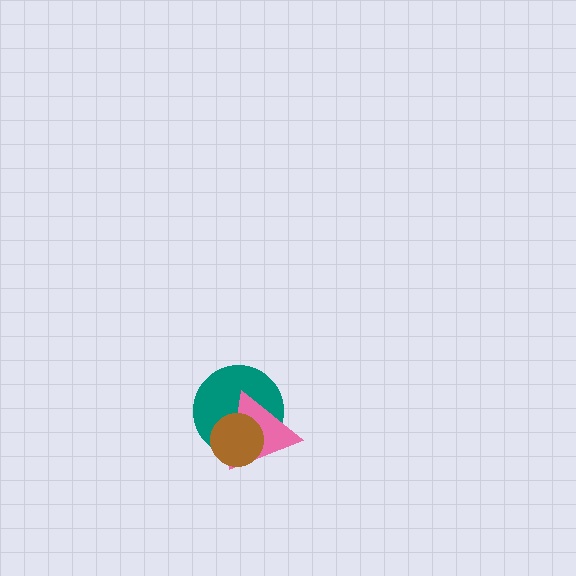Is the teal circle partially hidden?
Yes, it is partially covered by another shape.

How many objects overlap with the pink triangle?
2 objects overlap with the pink triangle.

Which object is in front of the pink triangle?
The brown circle is in front of the pink triangle.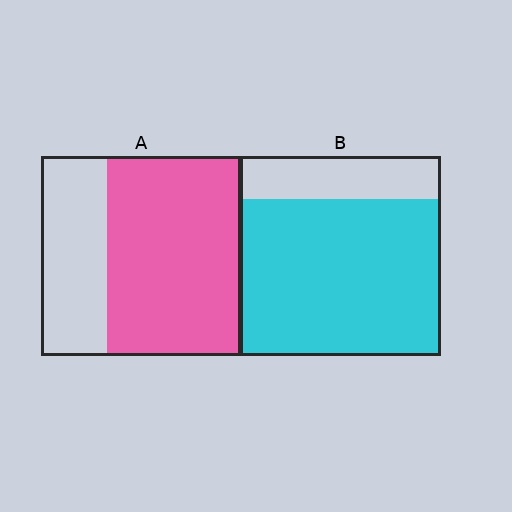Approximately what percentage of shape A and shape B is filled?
A is approximately 65% and B is approximately 80%.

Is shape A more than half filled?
Yes.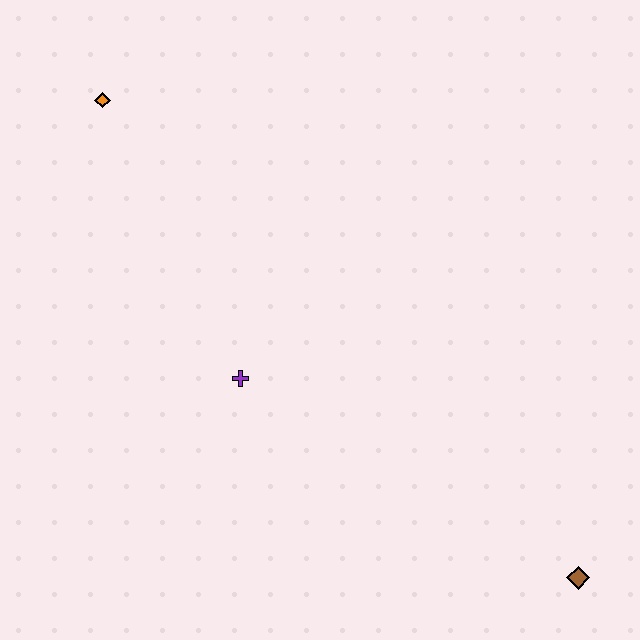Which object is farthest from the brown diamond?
The orange diamond is farthest from the brown diamond.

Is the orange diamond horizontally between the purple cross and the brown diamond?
No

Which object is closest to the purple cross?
The orange diamond is closest to the purple cross.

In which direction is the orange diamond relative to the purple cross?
The orange diamond is above the purple cross.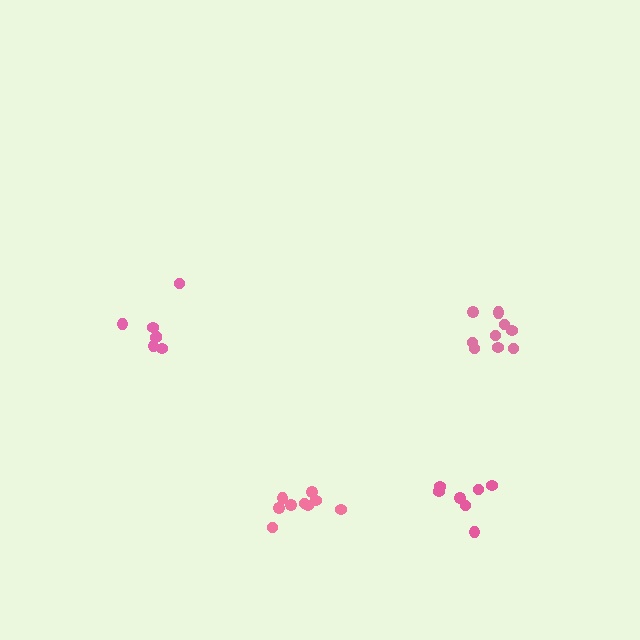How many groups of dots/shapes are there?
There are 4 groups.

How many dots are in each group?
Group 1: 7 dots, Group 2: 9 dots, Group 3: 10 dots, Group 4: 7 dots (33 total).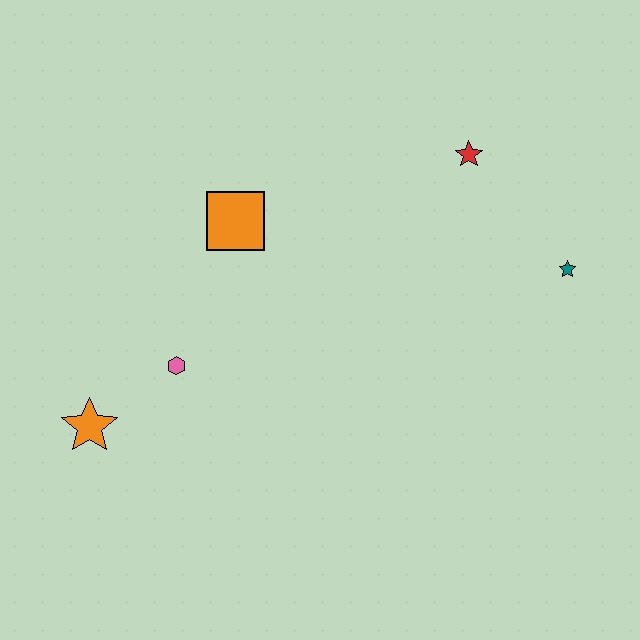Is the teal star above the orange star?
Yes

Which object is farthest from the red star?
The orange star is farthest from the red star.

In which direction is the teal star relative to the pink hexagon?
The teal star is to the right of the pink hexagon.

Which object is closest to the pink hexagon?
The orange star is closest to the pink hexagon.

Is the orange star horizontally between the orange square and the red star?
No